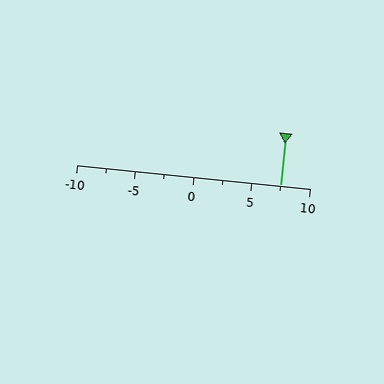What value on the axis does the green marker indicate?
The marker indicates approximately 7.5.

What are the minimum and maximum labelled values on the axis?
The axis runs from -10 to 10.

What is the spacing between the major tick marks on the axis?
The major ticks are spaced 5 apart.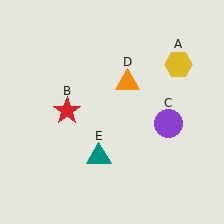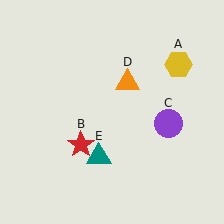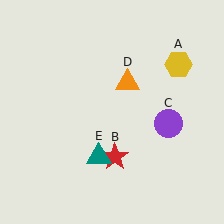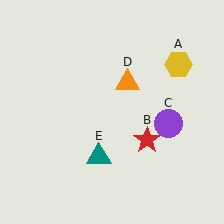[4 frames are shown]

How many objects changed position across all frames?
1 object changed position: red star (object B).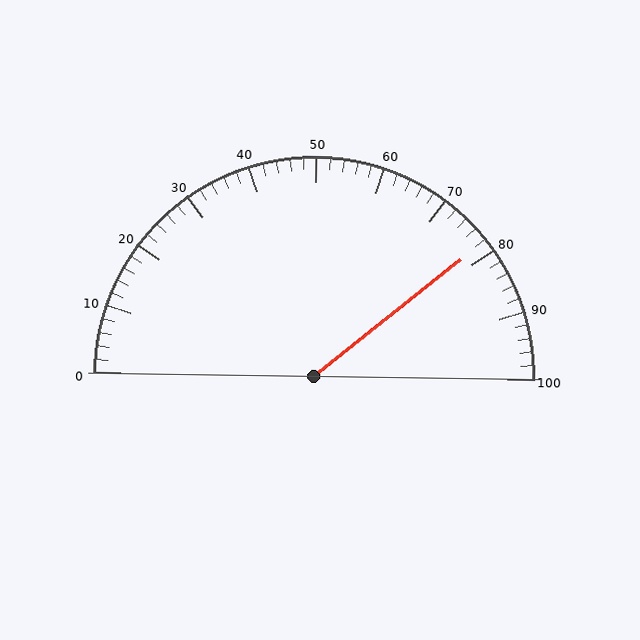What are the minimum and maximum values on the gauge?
The gauge ranges from 0 to 100.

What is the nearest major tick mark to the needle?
The nearest major tick mark is 80.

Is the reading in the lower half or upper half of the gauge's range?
The reading is in the upper half of the range (0 to 100).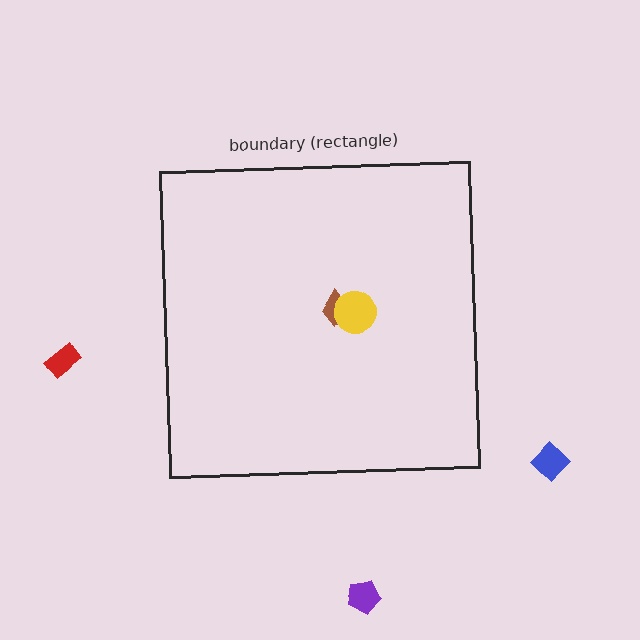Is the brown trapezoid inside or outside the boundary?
Inside.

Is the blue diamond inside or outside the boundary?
Outside.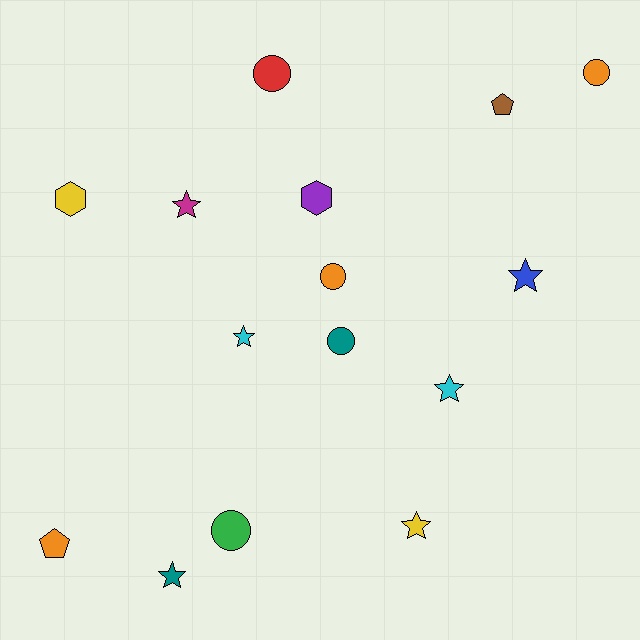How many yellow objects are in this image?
There are 2 yellow objects.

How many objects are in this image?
There are 15 objects.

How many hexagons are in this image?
There are 2 hexagons.